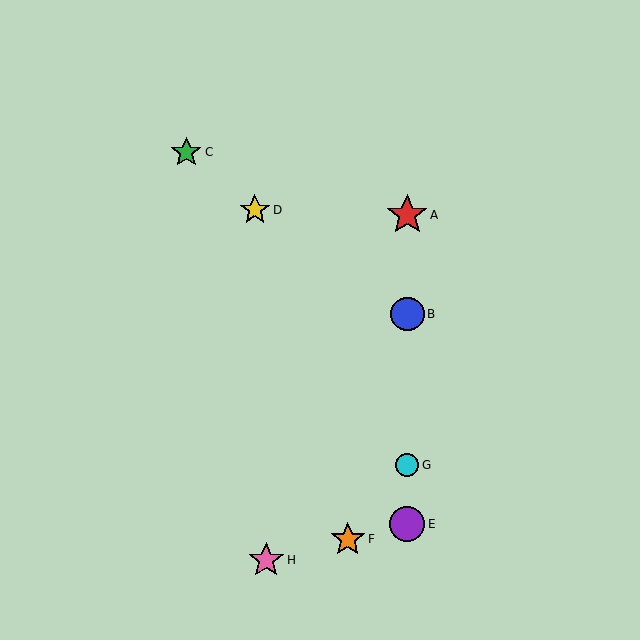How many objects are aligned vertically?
4 objects (A, B, E, G) are aligned vertically.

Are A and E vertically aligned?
Yes, both are at x≈407.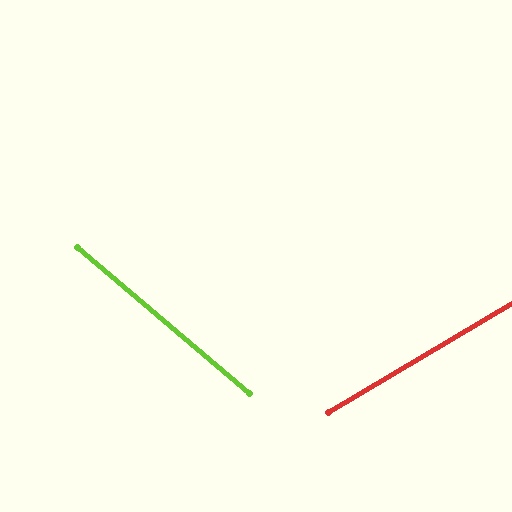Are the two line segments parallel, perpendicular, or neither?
Neither parallel nor perpendicular — they differ by about 71°.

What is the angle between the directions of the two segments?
Approximately 71 degrees.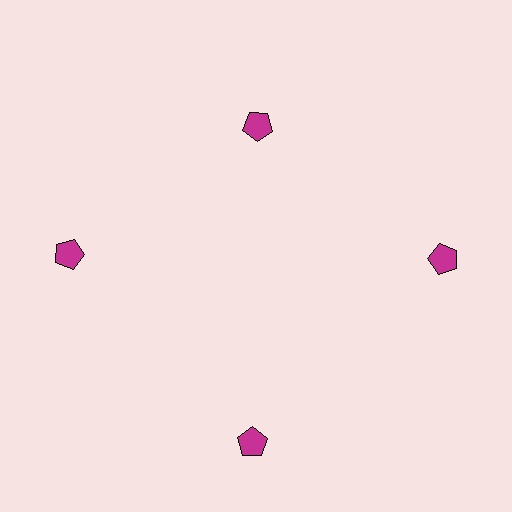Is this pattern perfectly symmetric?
No. The 4 magenta pentagons are arranged in a ring, but one element near the 12 o'clock position is pulled inward toward the center, breaking the 4-fold rotational symmetry.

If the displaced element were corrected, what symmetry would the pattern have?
It would have 4-fold rotational symmetry — the pattern would map onto itself every 90 degrees.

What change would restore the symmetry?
The symmetry would be restored by moving it outward, back onto the ring so that all 4 pentagons sit at equal angles and equal distance from the center.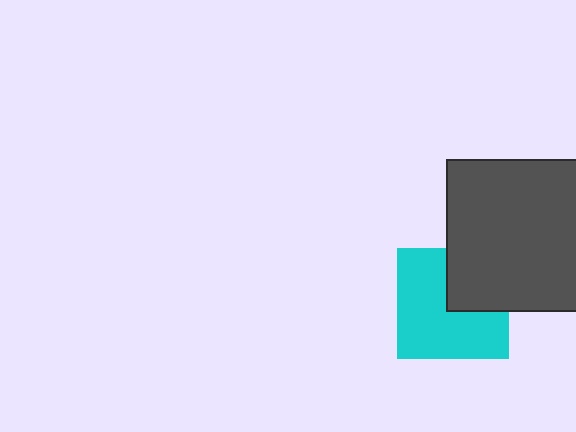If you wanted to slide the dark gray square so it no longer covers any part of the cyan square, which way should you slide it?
Slide it toward the upper-right — that is the most direct way to separate the two shapes.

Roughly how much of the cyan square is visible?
Most of it is visible (roughly 67%).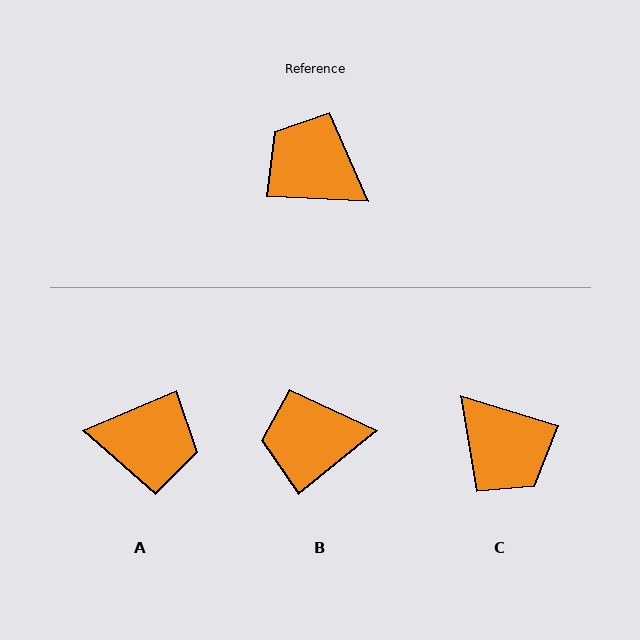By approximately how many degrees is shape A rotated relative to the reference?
Approximately 154 degrees clockwise.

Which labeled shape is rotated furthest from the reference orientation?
C, about 166 degrees away.